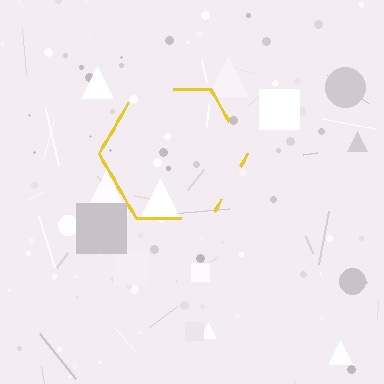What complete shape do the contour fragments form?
The contour fragments form a hexagon.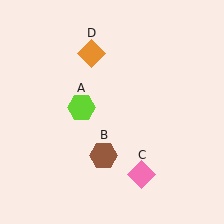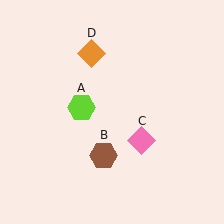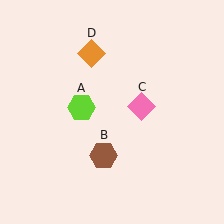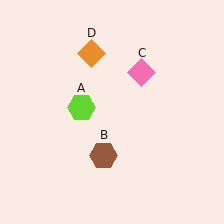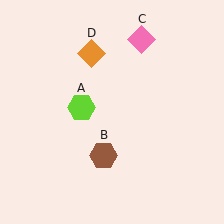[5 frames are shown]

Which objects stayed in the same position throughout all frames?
Lime hexagon (object A) and brown hexagon (object B) and orange diamond (object D) remained stationary.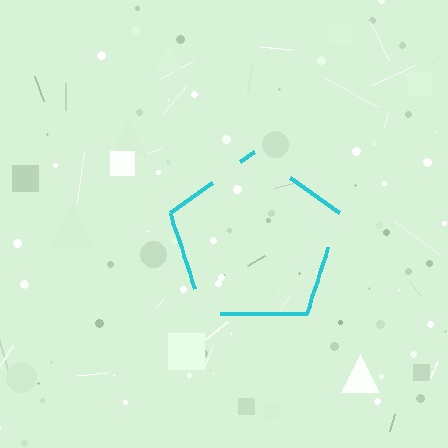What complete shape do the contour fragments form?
The contour fragments form a pentagon.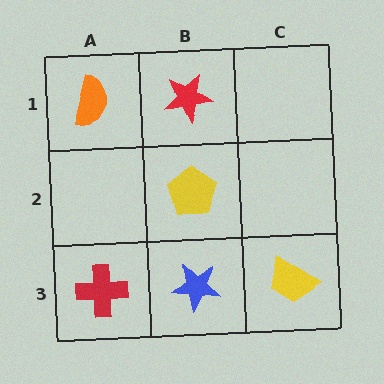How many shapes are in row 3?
3 shapes.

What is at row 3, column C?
A yellow trapezoid.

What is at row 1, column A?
An orange semicircle.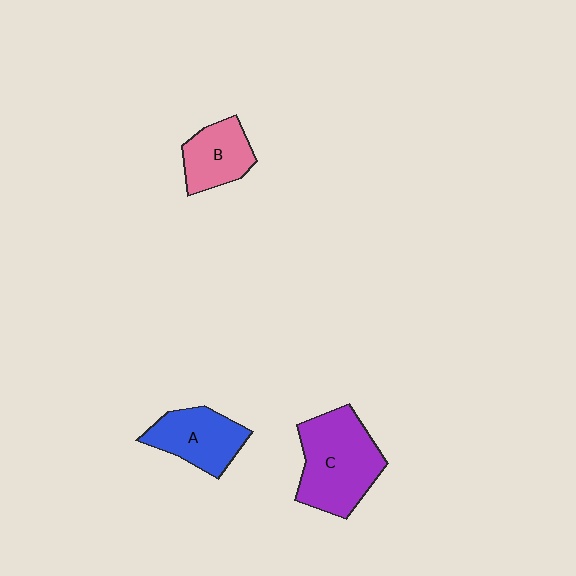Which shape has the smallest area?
Shape B (pink).